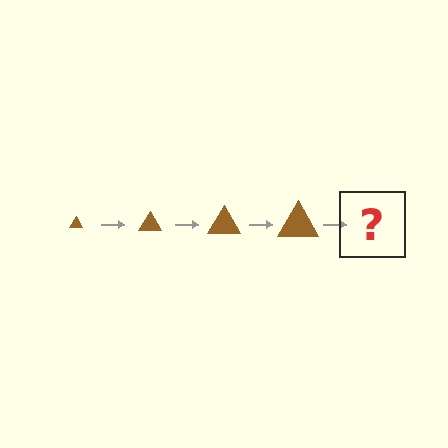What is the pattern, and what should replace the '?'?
The pattern is that the triangle gets progressively larger each step. The '?' should be a brown triangle, larger than the previous one.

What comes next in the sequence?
The next element should be a brown triangle, larger than the previous one.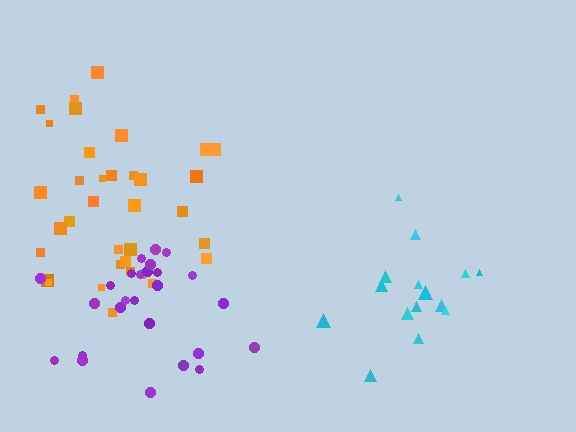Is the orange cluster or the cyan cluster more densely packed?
Orange.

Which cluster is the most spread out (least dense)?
Cyan.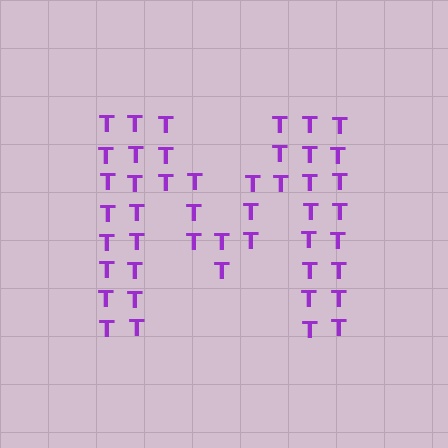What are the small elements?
The small elements are letter T's.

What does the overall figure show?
The overall figure shows the letter M.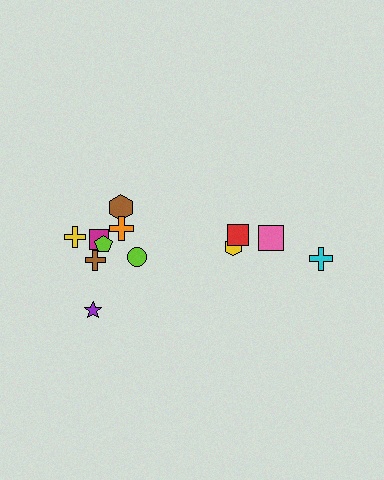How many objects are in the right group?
There are 4 objects.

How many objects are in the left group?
There are 8 objects.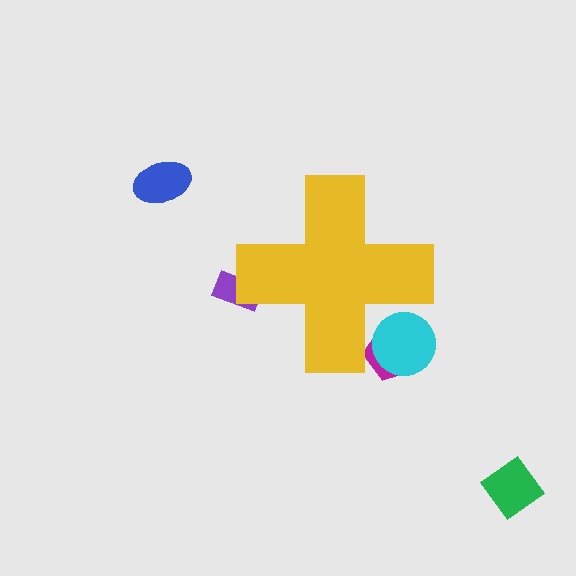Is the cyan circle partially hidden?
Yes, the cyan circle is partially hidden behind the yellow cross.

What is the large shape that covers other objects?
A yellow cross.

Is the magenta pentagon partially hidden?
Yes, the magenta pentagon is partially hidden behind the yellow cross.